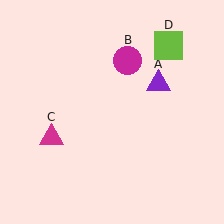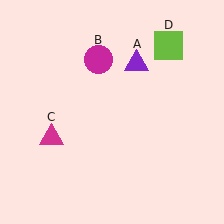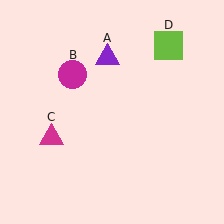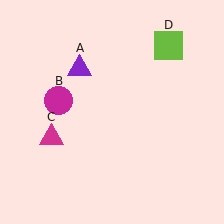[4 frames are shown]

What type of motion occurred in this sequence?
The purple triangle (object A), magenta circle (object B) rotated counterclockwise around the center of the scene.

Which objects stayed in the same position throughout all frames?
Magenta triangle (object C) and lime square (object D) remained stationary.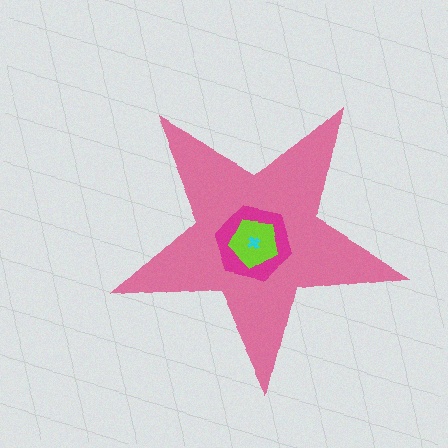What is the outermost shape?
The pink star.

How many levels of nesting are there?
4.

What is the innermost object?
The cyan cross.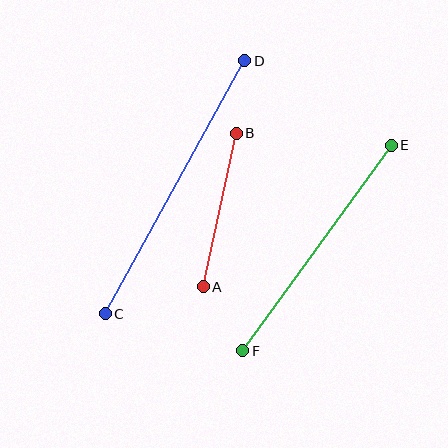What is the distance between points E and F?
The distance is approximately 254 pixels.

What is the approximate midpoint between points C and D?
The midpoint is at approximately (175, 187) pixels.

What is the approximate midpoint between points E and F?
The midpoint is at approximately (317, 248) pixels.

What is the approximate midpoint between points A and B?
The midpoint is at approximately (220, 210) pixels.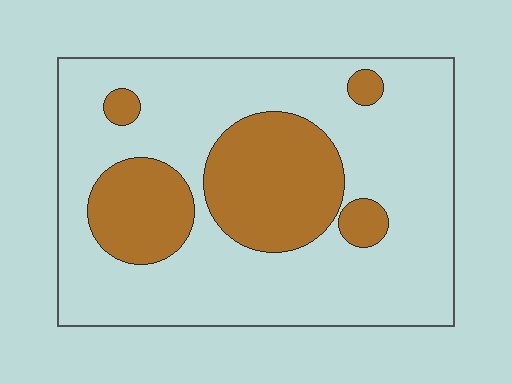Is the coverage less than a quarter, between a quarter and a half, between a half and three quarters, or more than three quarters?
Between a quarter and a half.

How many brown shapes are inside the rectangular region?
5.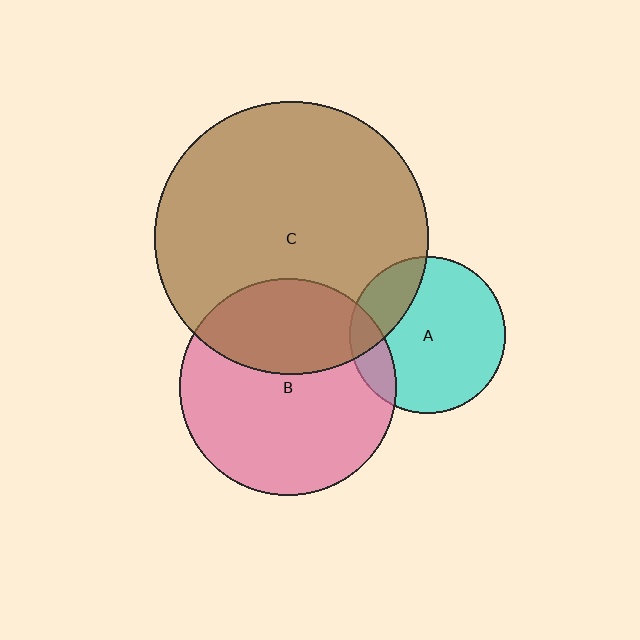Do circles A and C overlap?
Yes.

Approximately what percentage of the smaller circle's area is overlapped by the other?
Approximately 20%.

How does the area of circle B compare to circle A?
Approximately 1.9 times.